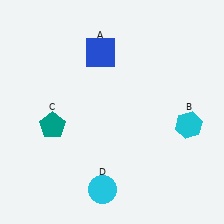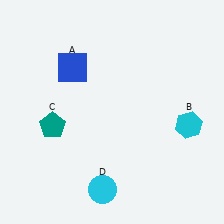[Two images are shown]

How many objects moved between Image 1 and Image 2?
1 object moved between the two images.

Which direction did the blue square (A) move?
The blue square (A) moved left.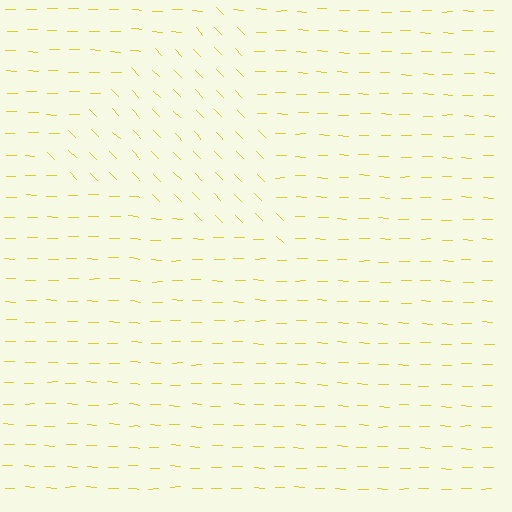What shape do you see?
I see a triangle.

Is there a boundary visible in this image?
Yes, there is a texture boundary formed by a change in line orientation.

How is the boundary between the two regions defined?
The boundary is defined purely by a change in line orientation (approximately 45 degrees difference). All lines are the same color and thickness.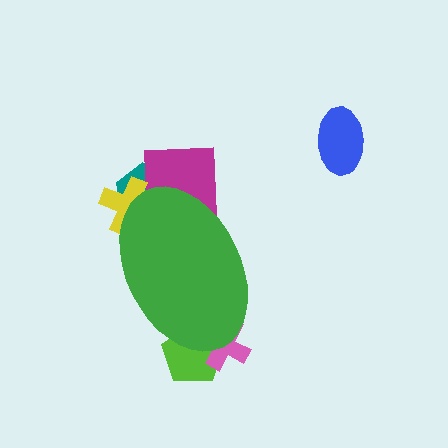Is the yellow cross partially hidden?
Yes, the yellow cross is partially hidden behind the green ellipse.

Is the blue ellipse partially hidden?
No, the blue ellipse is fully visible.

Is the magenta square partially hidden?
Yes, the magenta square is partially hidden behind the green ellipse.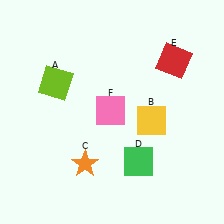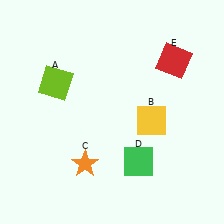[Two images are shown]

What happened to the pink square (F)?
The pink square (F) was removed in Image 2. It was in the top-left area of Image 1.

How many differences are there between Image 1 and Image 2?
There is 1 difference between the two images.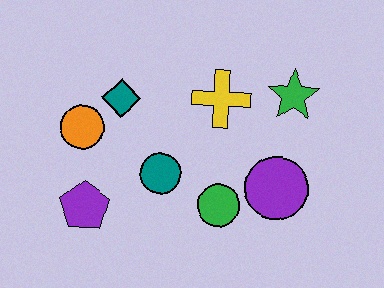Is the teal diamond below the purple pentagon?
No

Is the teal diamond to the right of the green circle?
No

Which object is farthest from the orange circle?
The green star is farthest from the orange circle.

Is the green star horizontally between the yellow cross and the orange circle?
No